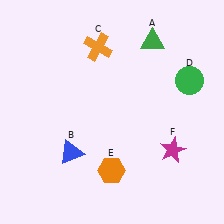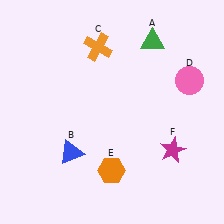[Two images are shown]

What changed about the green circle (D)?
In Image 1, D is green. In Image 2, it changed to pink.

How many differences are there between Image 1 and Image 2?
There is 1 difference between the two images.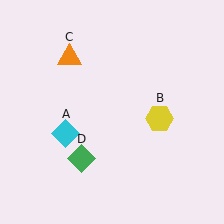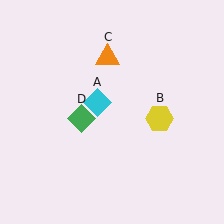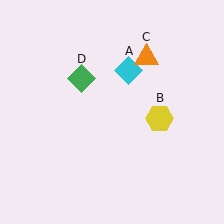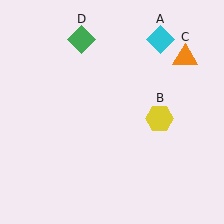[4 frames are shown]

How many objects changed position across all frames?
3 objects changed position: cyan diamond (object A), orange triangle (object C), green diamond (object D).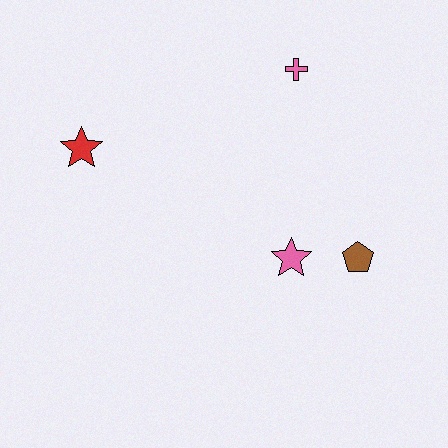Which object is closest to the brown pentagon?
The pink star is closest to the brown pentagon.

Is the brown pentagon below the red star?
Yes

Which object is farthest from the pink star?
The red star is farthest from the pink star.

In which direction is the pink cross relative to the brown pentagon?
The pink cross is above the brown pentagon.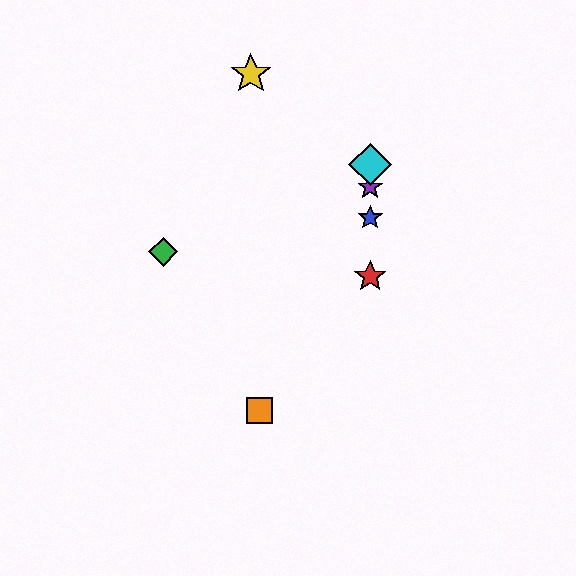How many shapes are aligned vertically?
4 shapes (the red star, the blue star, the purple star, the cyan diamond) are aligned vertically.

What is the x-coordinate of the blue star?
The blue star is at x≈370.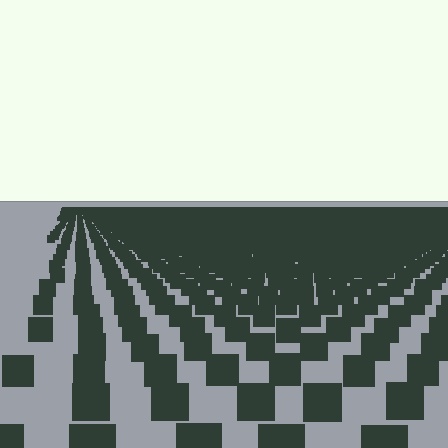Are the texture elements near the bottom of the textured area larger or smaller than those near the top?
Larger. Near the bottom, elements are closer to the viewer and appear at a bigger on-screen size.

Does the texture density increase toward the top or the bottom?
Density increases toward the top.